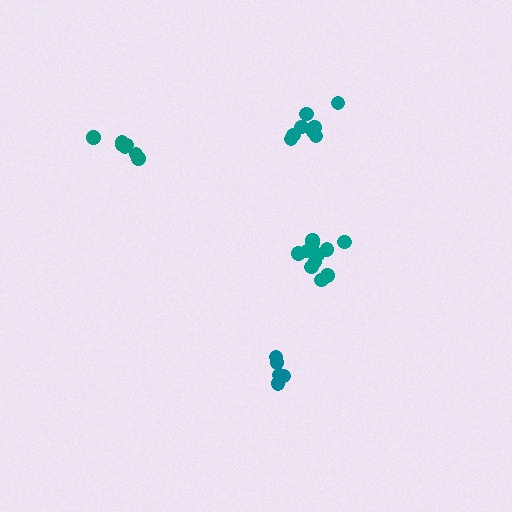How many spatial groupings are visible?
There are 4 spatial groupings.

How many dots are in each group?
Group 1: 7 dots, Group 2: 12 dots, Group 3: 6 dots, Group 4: 8 dots (33 total).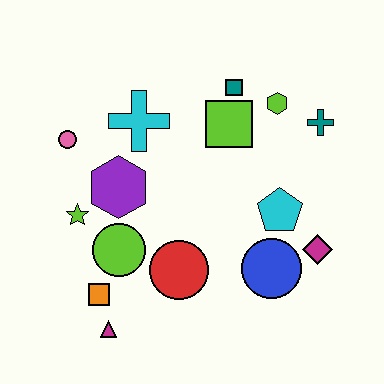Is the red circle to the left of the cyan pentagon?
Yes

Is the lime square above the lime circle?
Yes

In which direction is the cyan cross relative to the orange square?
The cyan cross is above the orange square.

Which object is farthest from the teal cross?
The magenta triangle is farthest from the teal cross.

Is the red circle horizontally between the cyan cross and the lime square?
Yes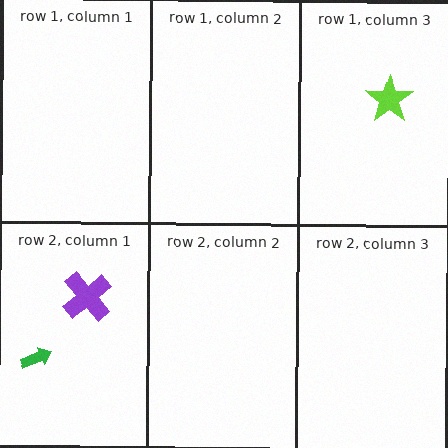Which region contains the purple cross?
The row 2, column 1 region.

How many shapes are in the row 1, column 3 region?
1.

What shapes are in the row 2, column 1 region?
The green arrow, the purple cross.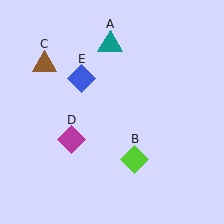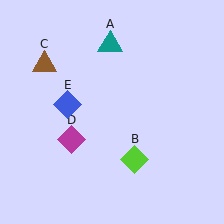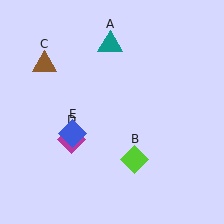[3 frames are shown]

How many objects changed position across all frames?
1 object changed position: blue diamond (object E).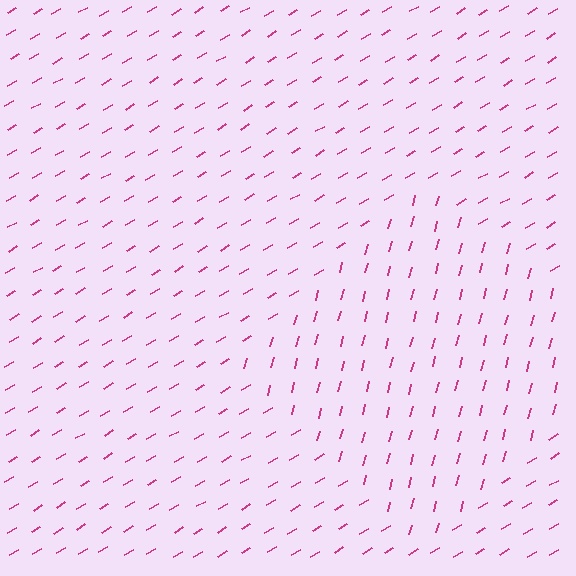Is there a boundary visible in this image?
Yes, there is a texture boundary formed by a change in line orientation.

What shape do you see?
I see a diamond.